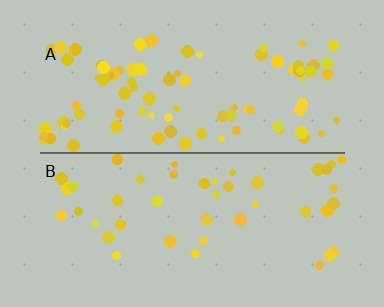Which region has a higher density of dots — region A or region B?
A (the top).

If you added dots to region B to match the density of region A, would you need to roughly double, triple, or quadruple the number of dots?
Approximately double.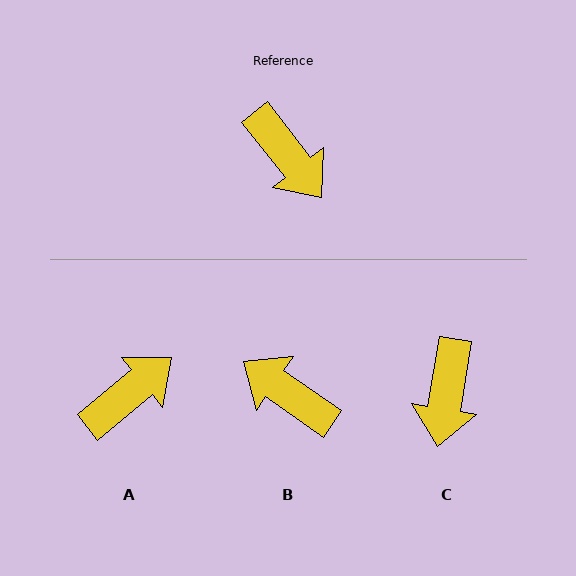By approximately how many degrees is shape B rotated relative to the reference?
Approximately 163 degrees clockwise.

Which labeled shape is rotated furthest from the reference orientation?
B, about 163 degrees away.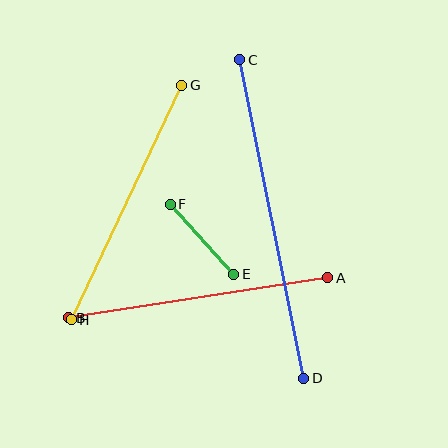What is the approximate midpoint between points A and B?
The midpoint is at approximately (198, 298) pixels.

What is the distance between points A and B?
The distance is approximately 262 pixels.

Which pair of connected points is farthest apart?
Points C and D are farthest apart.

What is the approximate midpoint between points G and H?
The midpoint is at approximately (126, 202) pixels.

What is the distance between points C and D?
The distance is approximately 325 pixels.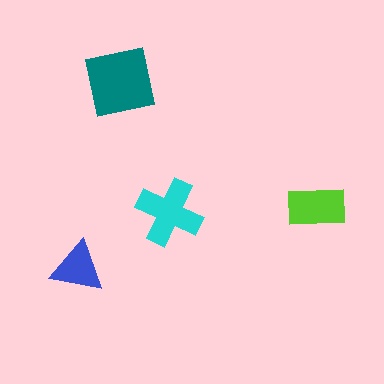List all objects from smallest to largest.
The blue triangle, the lime rectangle, the cyan cross, the teal square.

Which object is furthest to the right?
The lime rectangle is rightmost.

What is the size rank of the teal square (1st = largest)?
1st.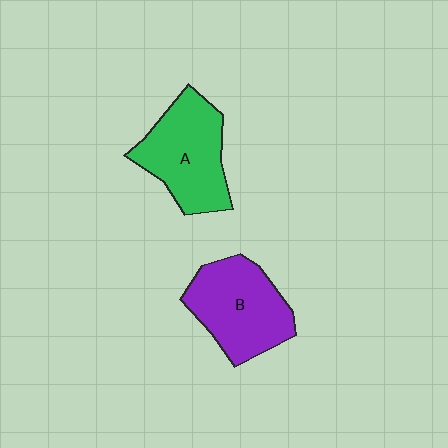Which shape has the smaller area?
Shape B (purple).